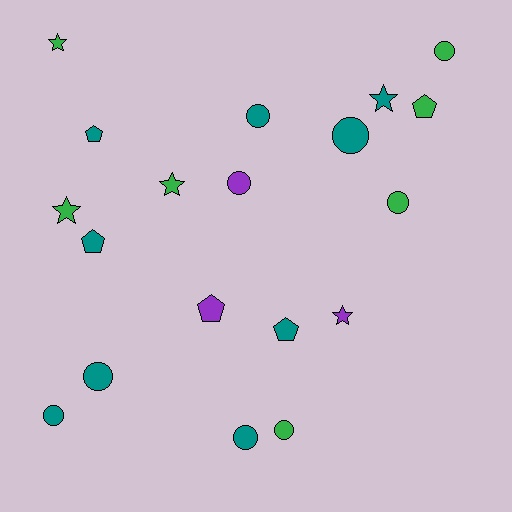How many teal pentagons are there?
There are 3 teal pentagons.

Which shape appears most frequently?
Circle, with 9 objects.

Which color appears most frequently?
Teal, with 9 objects.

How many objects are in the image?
There are 19 objects.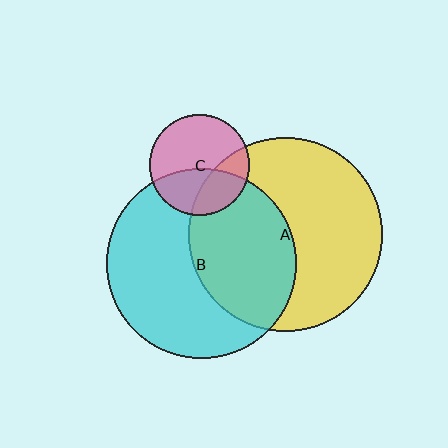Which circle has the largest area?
Circle A (yellow).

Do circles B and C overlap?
Yes.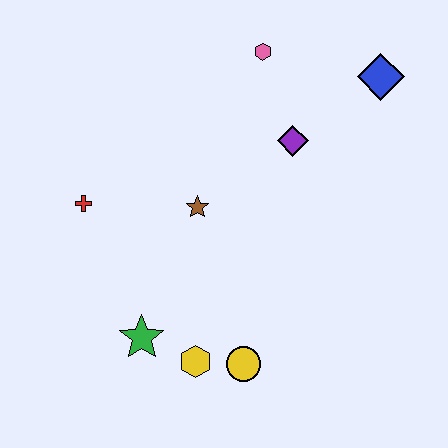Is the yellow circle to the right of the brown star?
Yes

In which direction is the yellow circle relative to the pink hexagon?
The yellow circle is below the pink hexagon.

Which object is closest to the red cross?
The brown star is closest to the red cross.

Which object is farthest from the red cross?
The blue diamond is farthest from the red cross.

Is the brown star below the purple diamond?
Yes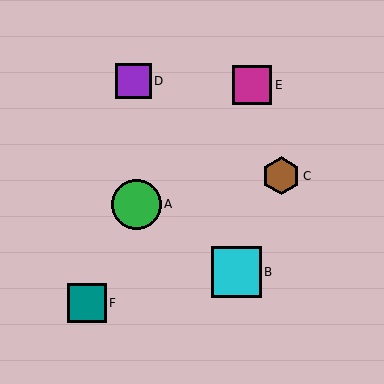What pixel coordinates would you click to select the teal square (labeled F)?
Click at (87, 303) to select the teal square F.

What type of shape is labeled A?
Shape A is a green circle.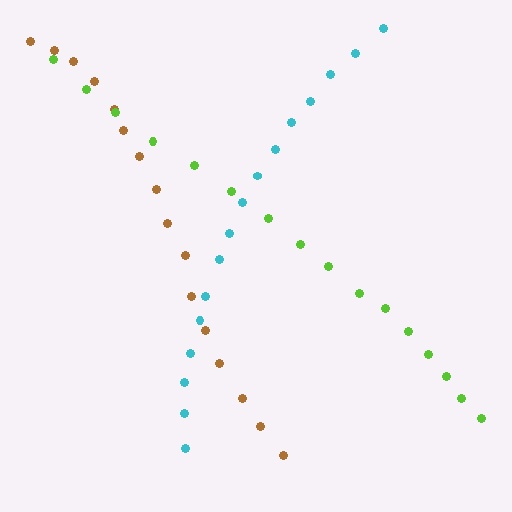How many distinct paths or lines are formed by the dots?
There are 3 distinct paths.